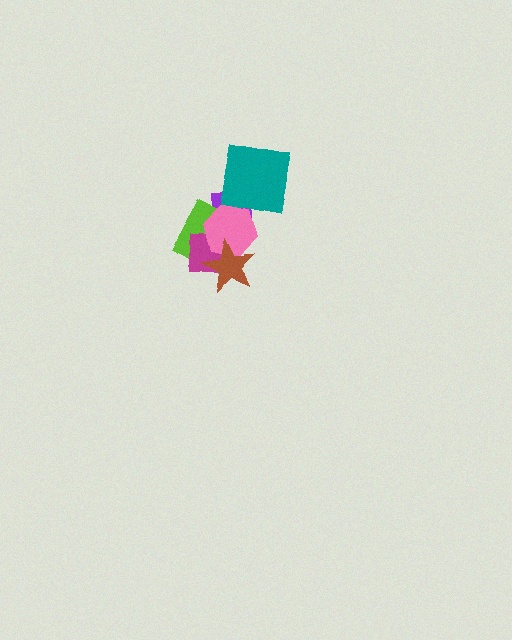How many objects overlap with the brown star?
3 objects overlap with the brown star.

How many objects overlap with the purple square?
4 objects overlap with the purple square.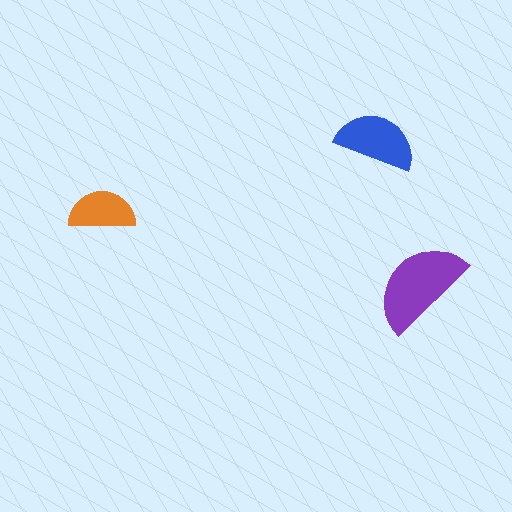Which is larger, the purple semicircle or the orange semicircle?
The purple one.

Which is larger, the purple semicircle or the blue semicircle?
The purple one.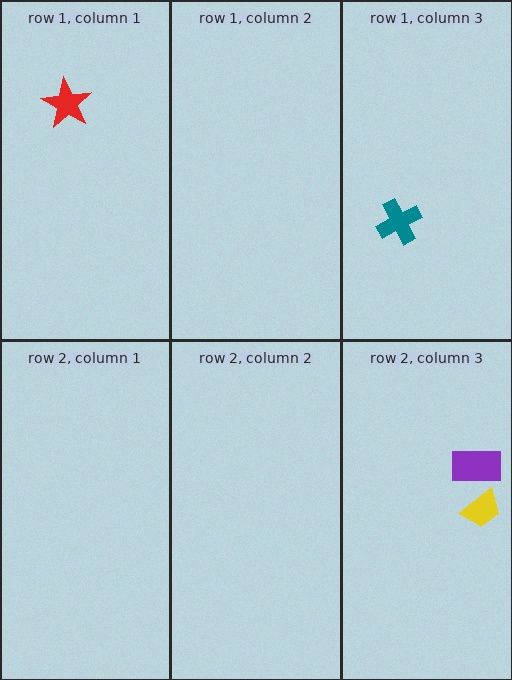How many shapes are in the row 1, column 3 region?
1.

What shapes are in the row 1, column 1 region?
The red star.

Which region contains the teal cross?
The row 1, column 3 region.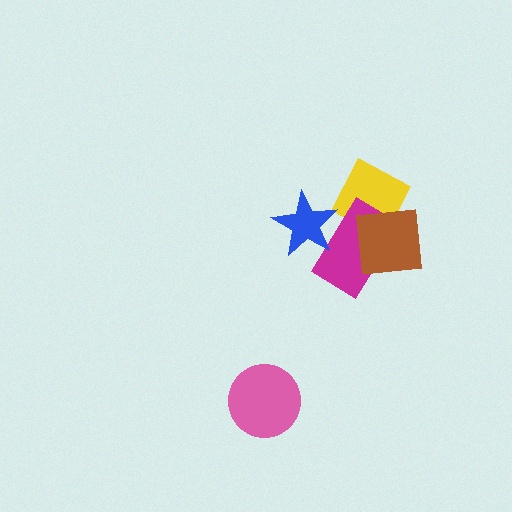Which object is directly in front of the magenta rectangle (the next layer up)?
The brown square is directly in front of the magenta rectangle.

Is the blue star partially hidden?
No, no other shape covers it.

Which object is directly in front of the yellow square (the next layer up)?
The magenta rectangle is directly in front of the yellow square.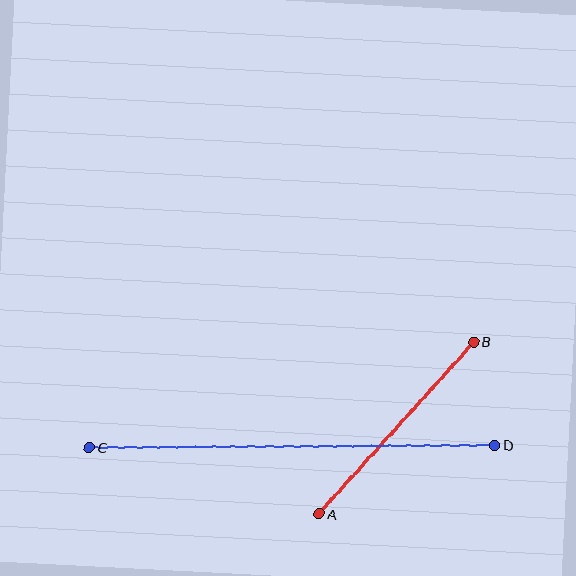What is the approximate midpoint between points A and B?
The midpoint is at approximately (396, 428) pixels.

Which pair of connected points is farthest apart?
Points C and D are farthest apart.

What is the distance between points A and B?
The distance is approximately 231 pixels.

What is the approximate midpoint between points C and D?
The midpoint is at approximately (292, 446) pixels.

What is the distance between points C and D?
The distance is approximately 406 pixels.